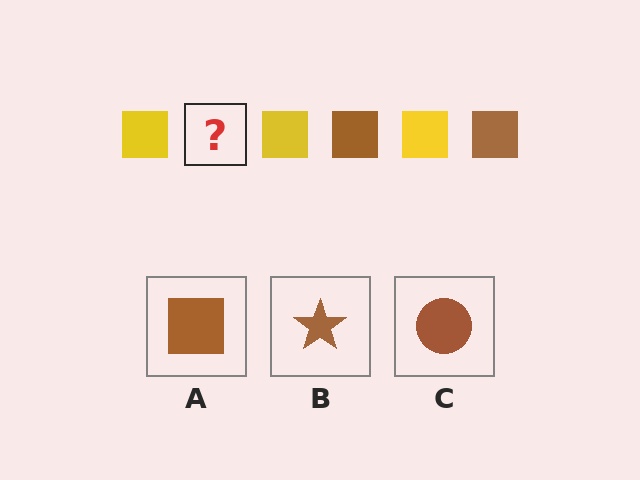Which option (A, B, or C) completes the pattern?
A.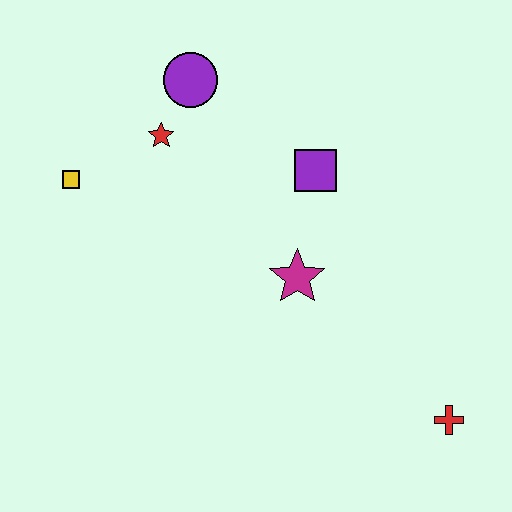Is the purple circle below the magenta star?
No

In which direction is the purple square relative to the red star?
The purple square is to the right of the red star.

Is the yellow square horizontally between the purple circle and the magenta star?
No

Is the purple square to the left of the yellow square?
No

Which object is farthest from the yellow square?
The red cross is farthest from the yellow square.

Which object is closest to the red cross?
The magenta star is closest to the red cross.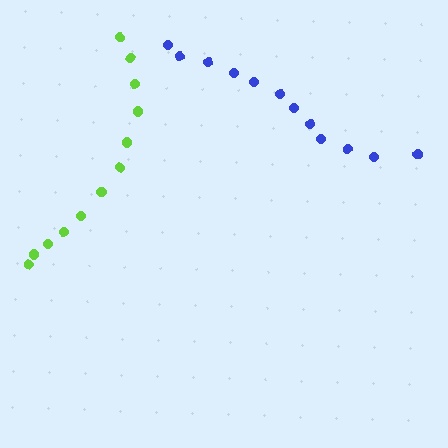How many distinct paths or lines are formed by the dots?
There are 2 distinct paths.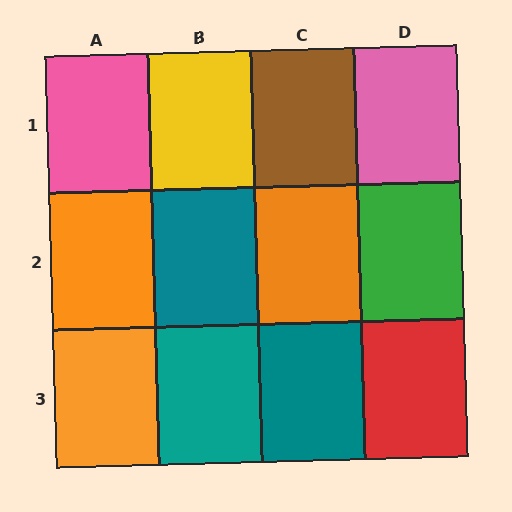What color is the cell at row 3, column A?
Orange.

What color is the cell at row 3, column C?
Teal.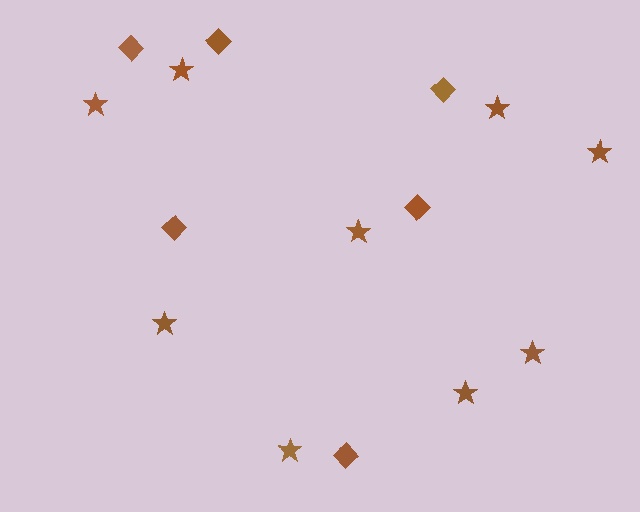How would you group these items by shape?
There are 2 groups: one group of diamonds (6) and one group of stars (9).